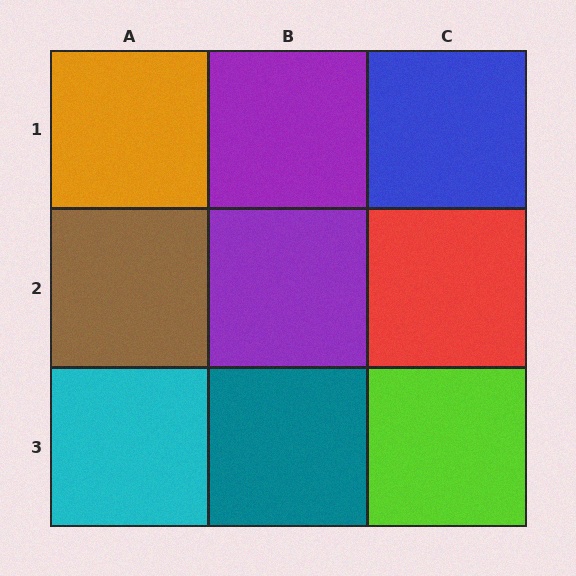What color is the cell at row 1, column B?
Purple.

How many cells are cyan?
1 cell is cyan.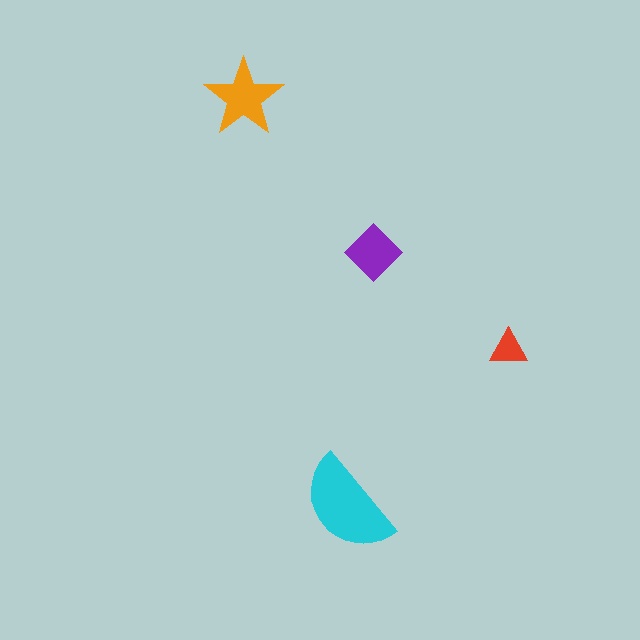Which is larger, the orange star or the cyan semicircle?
The cyan semicircle.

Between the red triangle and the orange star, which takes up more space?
The orange star.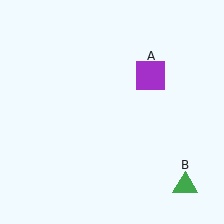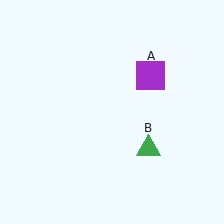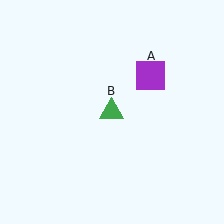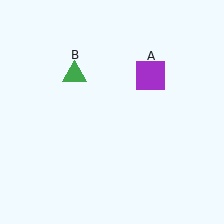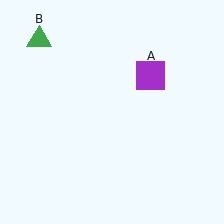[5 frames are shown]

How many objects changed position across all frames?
1 object changed position: green triangle (object B).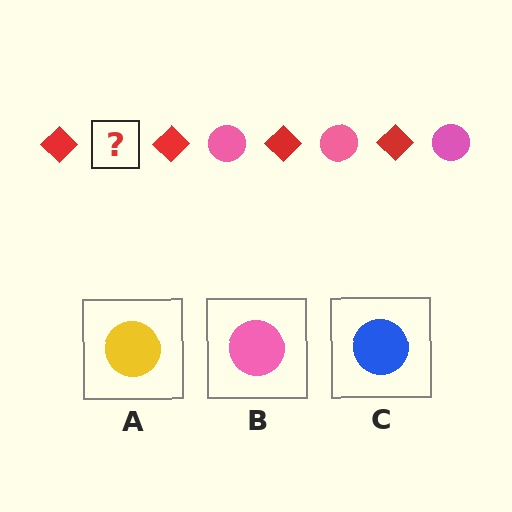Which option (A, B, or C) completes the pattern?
B.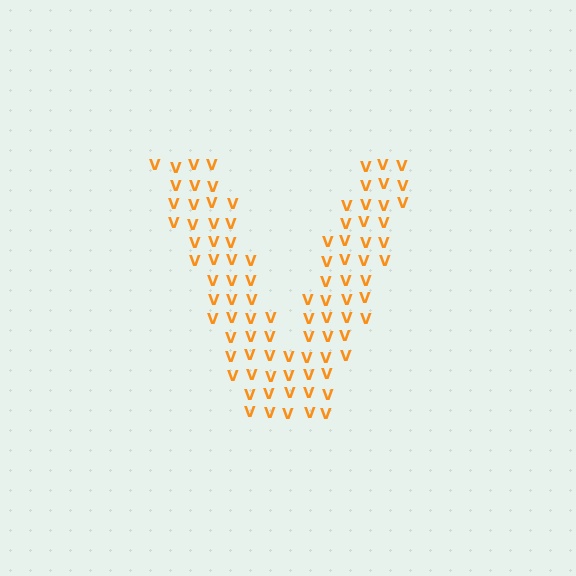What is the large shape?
The large shape is the letter V.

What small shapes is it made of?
It is made of small letter V's.